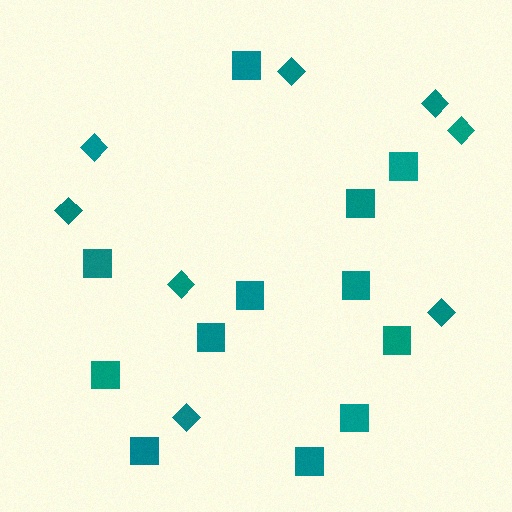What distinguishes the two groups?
There are 2 groups: one group of squares (12) and one group of diamonds (8).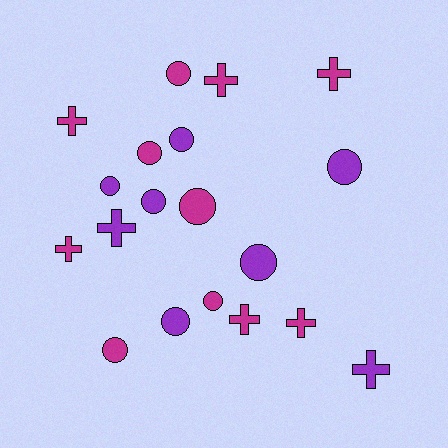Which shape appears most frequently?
Circle, with 11 objects.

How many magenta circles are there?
There are 5 magenta circles.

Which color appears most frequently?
Magenta, with 11 objects.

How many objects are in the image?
There are 19 objects.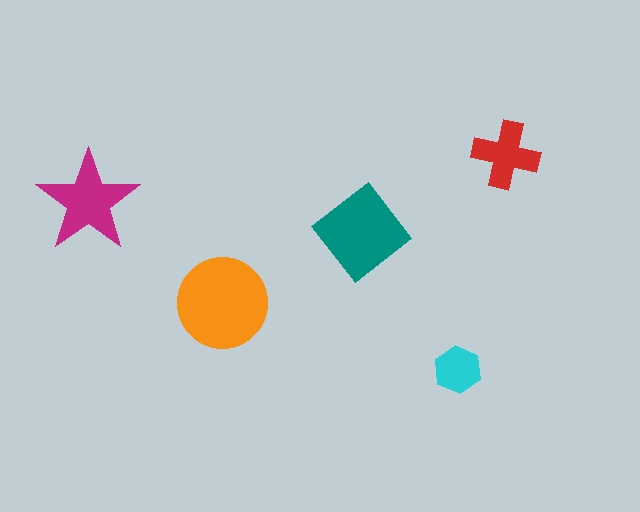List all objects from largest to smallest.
The orange circle, the teal diamond, the magenta star, the red cross, the cyan hexagon.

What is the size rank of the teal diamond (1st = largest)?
2nd.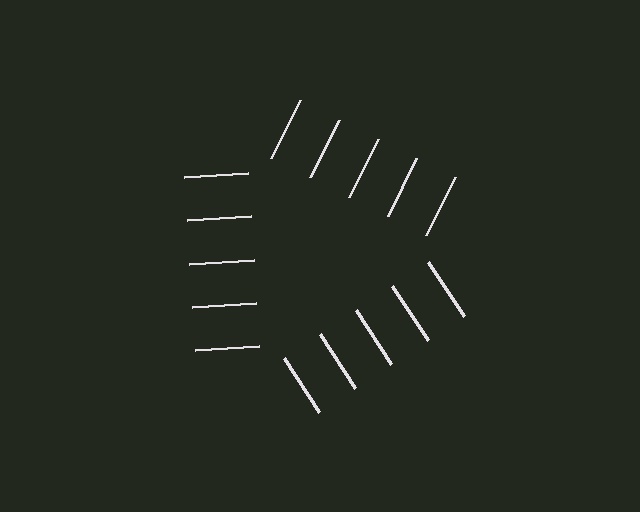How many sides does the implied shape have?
3 sides — the line-ends trace a triangle.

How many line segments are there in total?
15 — 5 along each of the 3 edges.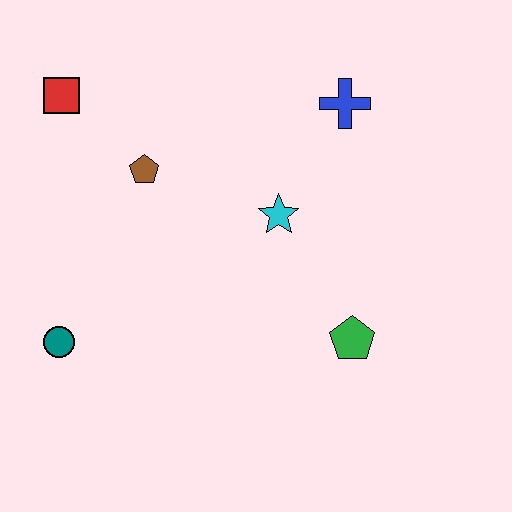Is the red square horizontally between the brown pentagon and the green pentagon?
No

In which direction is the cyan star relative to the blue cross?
The cyan star is below the blue cross.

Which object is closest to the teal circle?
The brown pentagon is closest to the teal circle.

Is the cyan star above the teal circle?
Yes